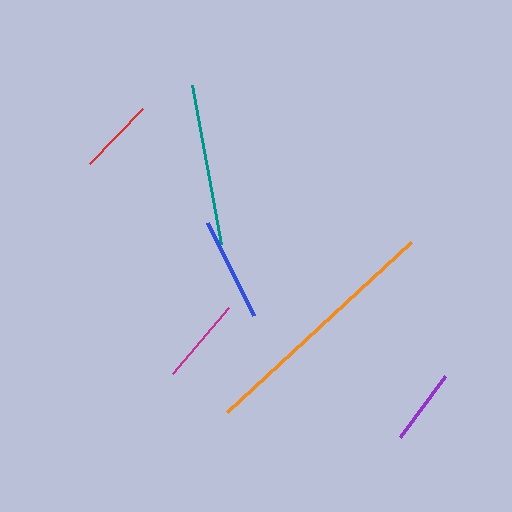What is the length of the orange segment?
The orange segment is approximately 250 pixels long.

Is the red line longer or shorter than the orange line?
The orange line is longer than the red line.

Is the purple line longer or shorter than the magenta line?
The magenta line is longer than the purple line.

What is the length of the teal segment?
The teal segment is approximately 162 pixels long.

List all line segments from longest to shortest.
From longest to shortest: orange, teal, blue, magenta, red, purple.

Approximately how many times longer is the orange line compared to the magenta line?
The orange line is approximately 2.9 times the length of the magenta line.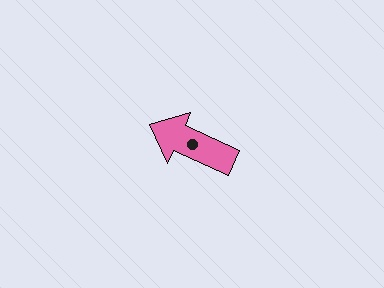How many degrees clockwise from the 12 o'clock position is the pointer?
Approximately 294 degrees.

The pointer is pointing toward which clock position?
Roughly 10 o'clock.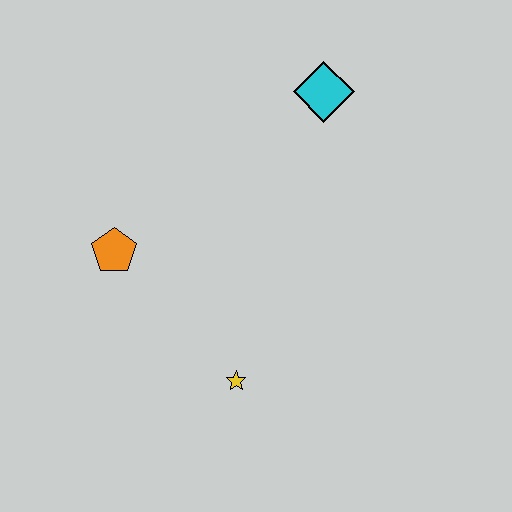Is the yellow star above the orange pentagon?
No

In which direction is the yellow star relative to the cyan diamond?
The yellow star is below the cyan diamond.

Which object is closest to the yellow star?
The orange pentagon is closest to the yellow star.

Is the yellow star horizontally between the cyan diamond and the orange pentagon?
Yes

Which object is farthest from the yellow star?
The cyan diamond is farthest from the yellow star.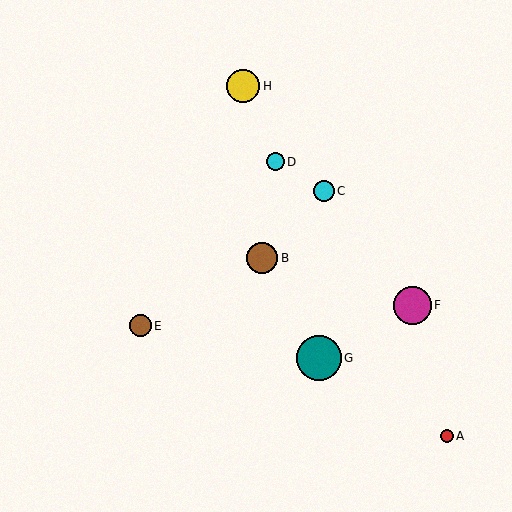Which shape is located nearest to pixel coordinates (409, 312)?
The magenta circle (labeled F) at (412, 305) is nearest to that location.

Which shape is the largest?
The teal circle (labeled G) is the largest.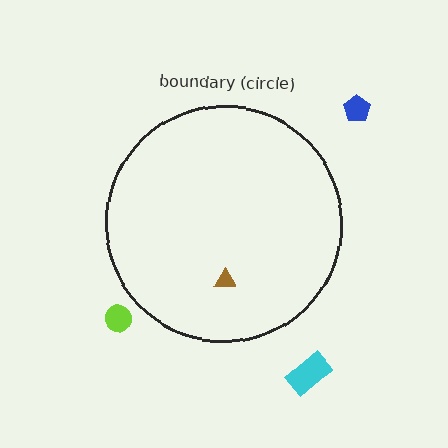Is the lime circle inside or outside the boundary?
Outside.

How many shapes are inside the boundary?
1 inside, 3 outside.